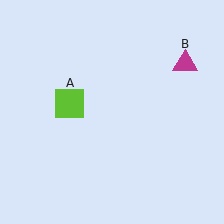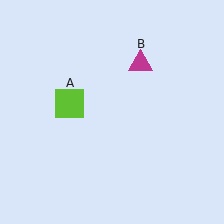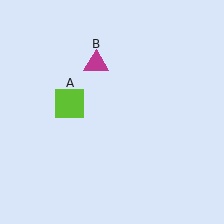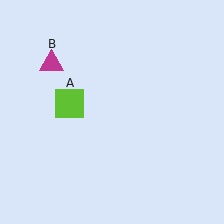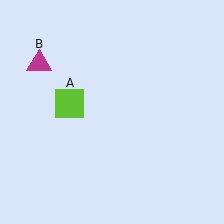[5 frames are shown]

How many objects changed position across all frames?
1 object changed position: magenta triangle (object B).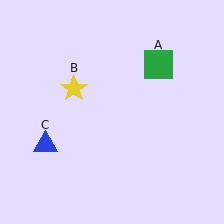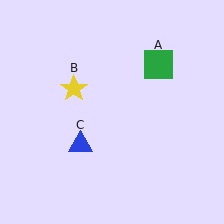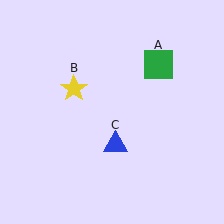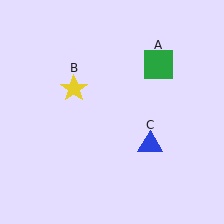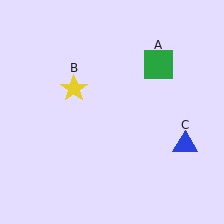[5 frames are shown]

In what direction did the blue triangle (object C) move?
The blue triangle (object C) moved right.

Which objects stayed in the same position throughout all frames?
Green square (object A) and yellow star (object B) remained stationary.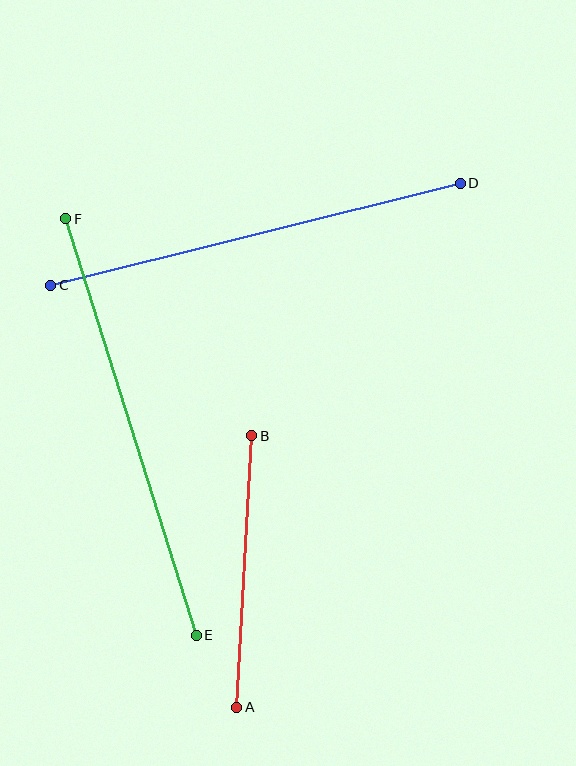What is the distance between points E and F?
The distance is approximately 437 pixels.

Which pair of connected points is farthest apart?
Points E and F are farthest apart.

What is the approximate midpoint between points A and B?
The midpoint is at approximately (244, 572) pixels.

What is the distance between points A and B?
The distance is approximately 272 pixels.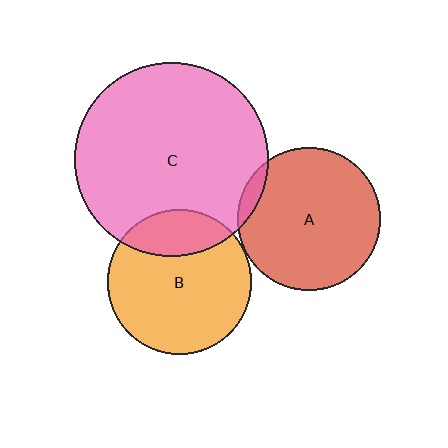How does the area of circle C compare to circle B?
Approximately 1.8 times.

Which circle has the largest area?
Circle C (pink).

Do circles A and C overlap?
Yes.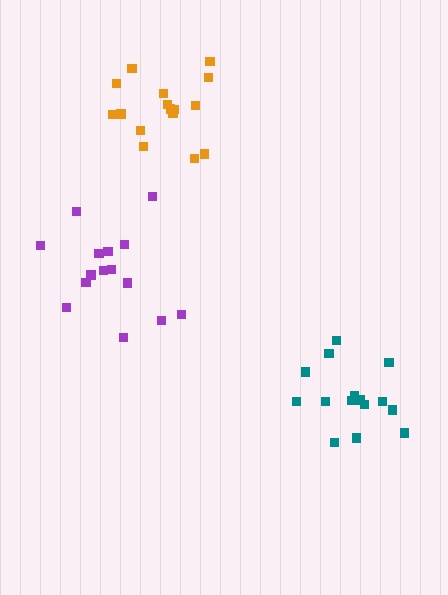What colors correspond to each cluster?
The clusters are colored: orange, purple, teal.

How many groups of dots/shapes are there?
There are 3 groups.